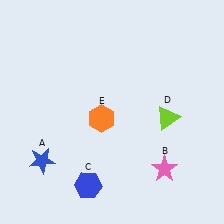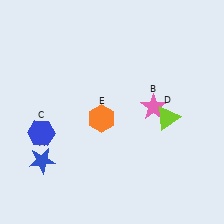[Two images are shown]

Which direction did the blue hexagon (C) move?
The blue hexagon (C) moved up.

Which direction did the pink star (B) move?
The pink star (B) moved up.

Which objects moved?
The objects that moved are: the pink star (B), the blue hexagon (C).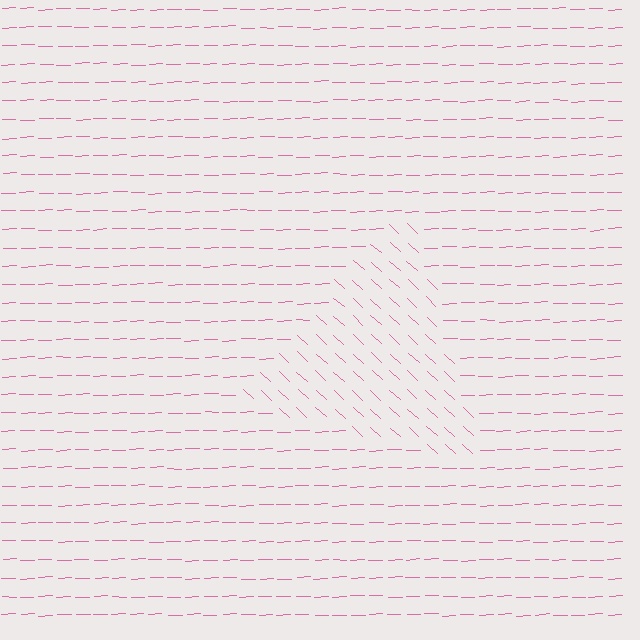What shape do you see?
I see a triangle.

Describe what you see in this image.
The image is filled with small pink line segments. A triangle region in the image has lines oriented differently from the surrounding lines, creating a visible texture boundary.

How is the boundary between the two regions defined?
The boundary is defined purely by a change in line orientation (approximately 45 degrees difference). All lines are the same color and thickness.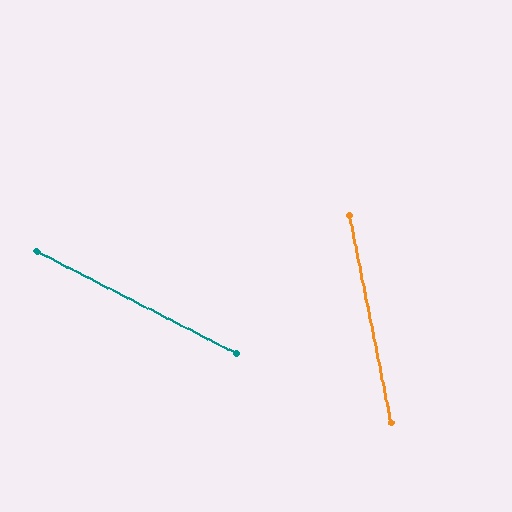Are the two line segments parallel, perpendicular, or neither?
Neither parallel nor perpendicular — they differ by about 51°.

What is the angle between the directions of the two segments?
Approximately 51 degrees.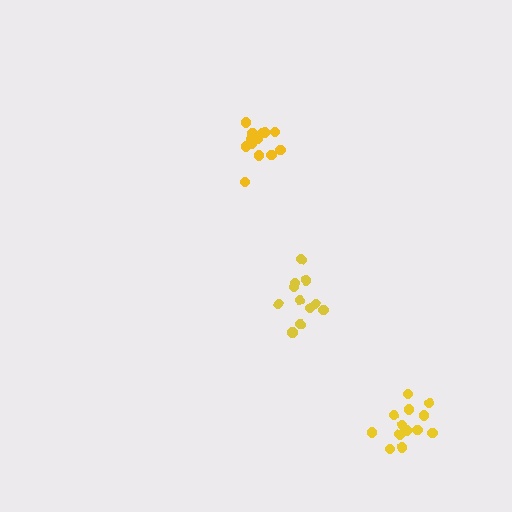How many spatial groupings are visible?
There are 3 spatial groupings.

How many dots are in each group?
Group 1: 13 dots, Group 2: 13 dots, Group 3: 11 dots (37 total).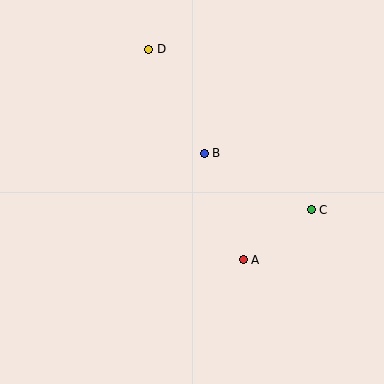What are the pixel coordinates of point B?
Point B is at (204, 153).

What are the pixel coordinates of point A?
Point A is at (243, 260).